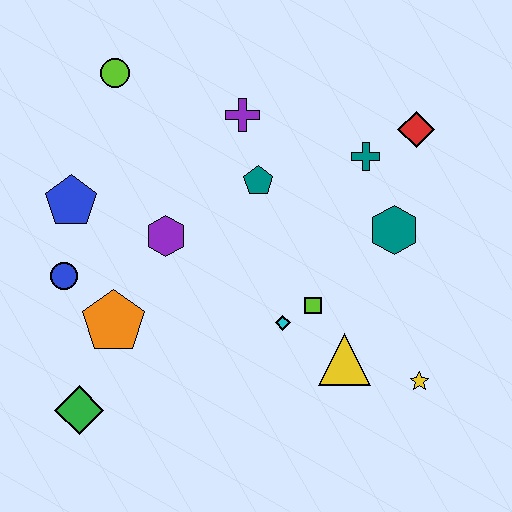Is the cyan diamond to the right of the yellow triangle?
No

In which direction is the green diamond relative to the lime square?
The green diamond is to the left of the lime square.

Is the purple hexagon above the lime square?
Yes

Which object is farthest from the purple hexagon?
The yellow star is farthest from the purple hexagon.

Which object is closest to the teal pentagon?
The purple cross is closest to the teal pentagon.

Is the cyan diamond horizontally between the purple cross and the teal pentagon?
No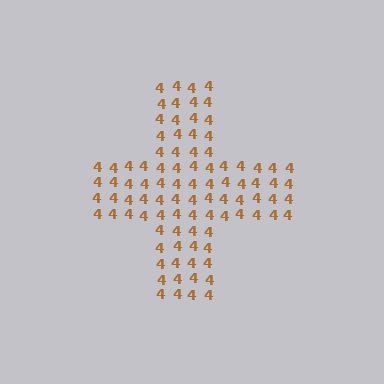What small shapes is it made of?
It is made of small digit 4's.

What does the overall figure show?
The overall figure shows a cross.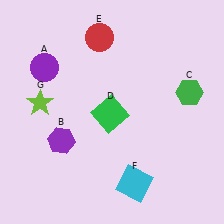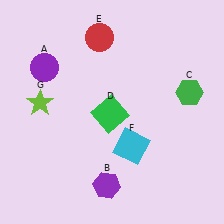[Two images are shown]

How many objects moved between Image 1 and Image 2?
2 objects moved between the two images.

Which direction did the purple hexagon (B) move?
The purple hexagon (B) moved right.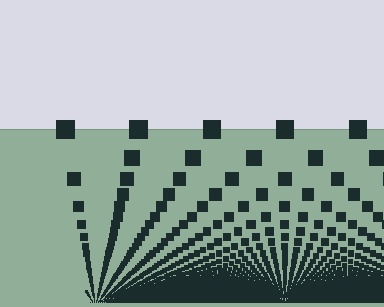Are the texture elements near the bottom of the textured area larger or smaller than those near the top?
Smaller. The gradient is inverted — elements near the bottom are smaller and denser.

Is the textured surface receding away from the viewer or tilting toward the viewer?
The surface appears to tilt toward the viewer. Texture elements get larger and sparser toward the top.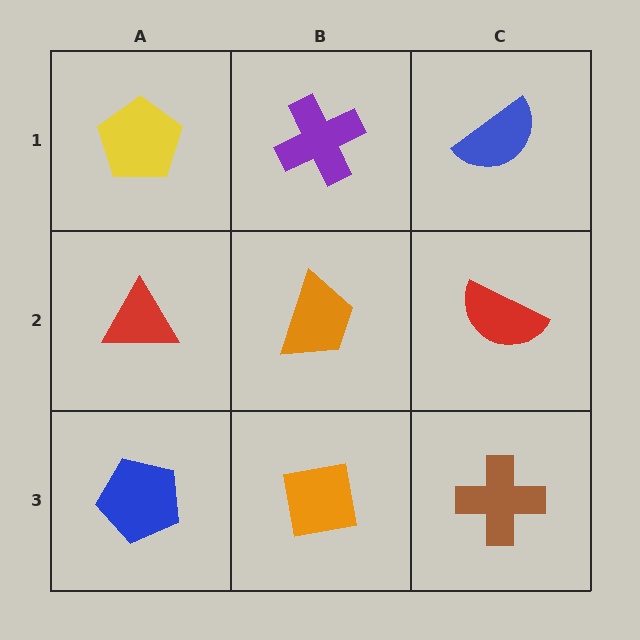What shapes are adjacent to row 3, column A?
A red triangle (row 2, column A), an orange square (row 3, column B).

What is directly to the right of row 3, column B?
A brown cross.